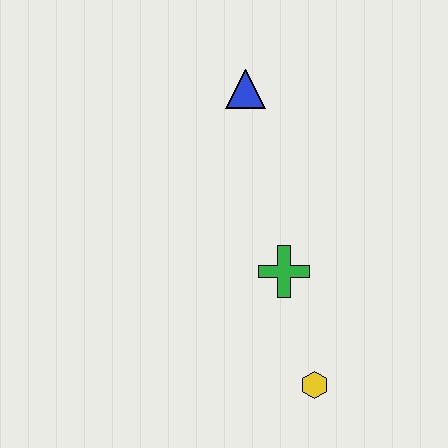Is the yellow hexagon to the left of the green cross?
No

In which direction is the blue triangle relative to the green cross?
The blue triangle is above the green cross.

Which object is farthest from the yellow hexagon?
The blue triangle is farthest from the yellow hexagon.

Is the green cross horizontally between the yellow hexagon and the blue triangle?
Yes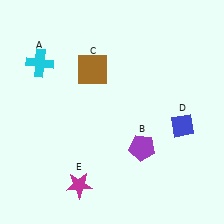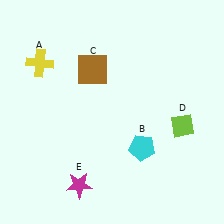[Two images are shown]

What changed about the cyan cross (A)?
In Image 1, A is cyan. In Image 2, it changed to yellow.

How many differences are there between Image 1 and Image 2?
There are 3 differences between the two images.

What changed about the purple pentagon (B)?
In Image 1, B is purple. In Image 2, it changed to cyan.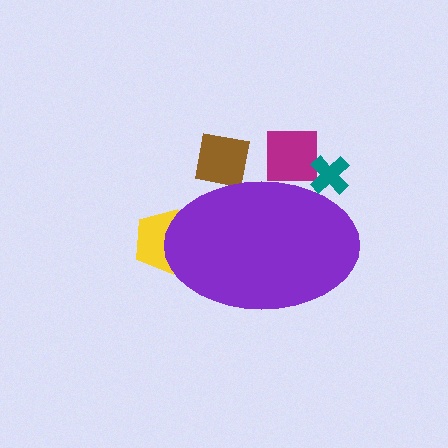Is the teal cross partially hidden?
Yes, the teal cross is partially hidden behind the purple ellipse.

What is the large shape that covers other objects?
A purple ellipse.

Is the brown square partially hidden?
Yes, the brown square is partially hidden behind the purple ellipse.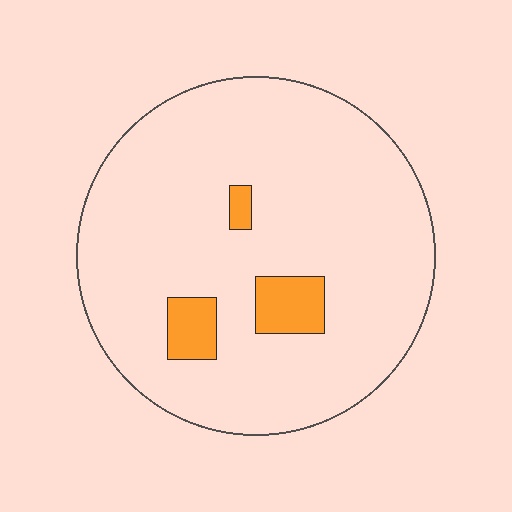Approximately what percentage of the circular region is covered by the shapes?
Approximately 10%.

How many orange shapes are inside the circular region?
3.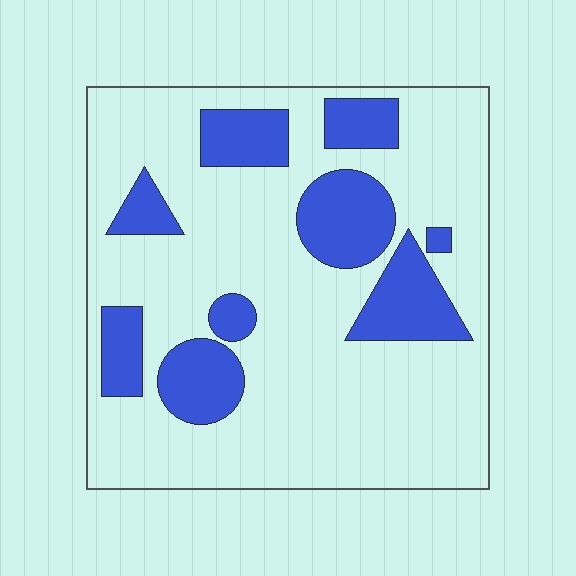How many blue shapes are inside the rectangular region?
9.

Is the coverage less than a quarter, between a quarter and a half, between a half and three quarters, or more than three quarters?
Less than a quarter.